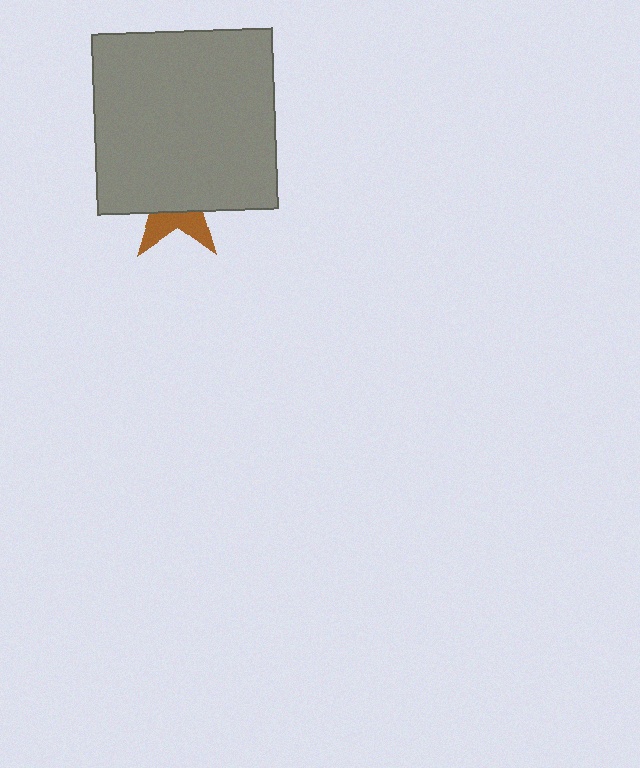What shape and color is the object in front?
The object in front is a gray square.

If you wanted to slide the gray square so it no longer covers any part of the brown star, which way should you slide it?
Slide it up — that is the most direct way to separate the two shapes.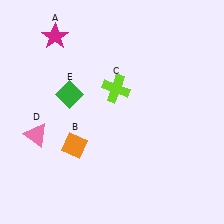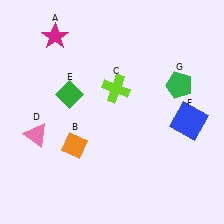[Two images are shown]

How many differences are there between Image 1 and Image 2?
There are 2 differences between the two images.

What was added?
A blue square (F), a green pentagon (G) were added in Image 2.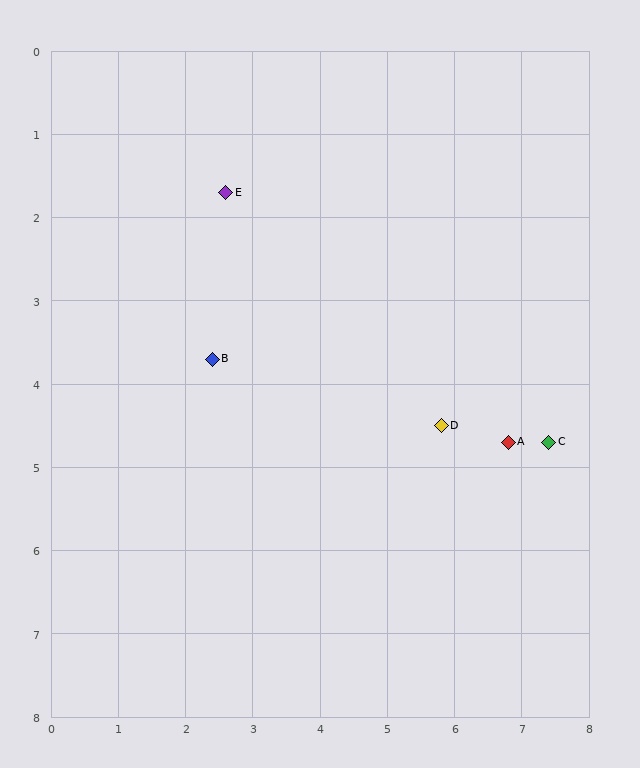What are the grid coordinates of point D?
Point D is at approximately (5.8, 4.5).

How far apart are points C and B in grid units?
Points C and B are about 5.1 grid units apart.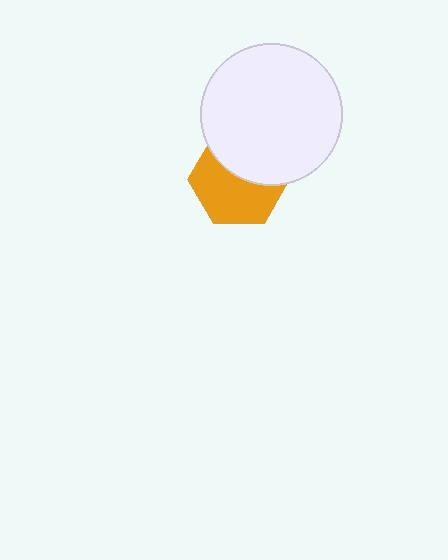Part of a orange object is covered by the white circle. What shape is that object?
It is a hexagon.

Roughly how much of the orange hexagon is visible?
About half of it is visible (roughly 58%).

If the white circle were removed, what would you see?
You would see the complete orange hexagon.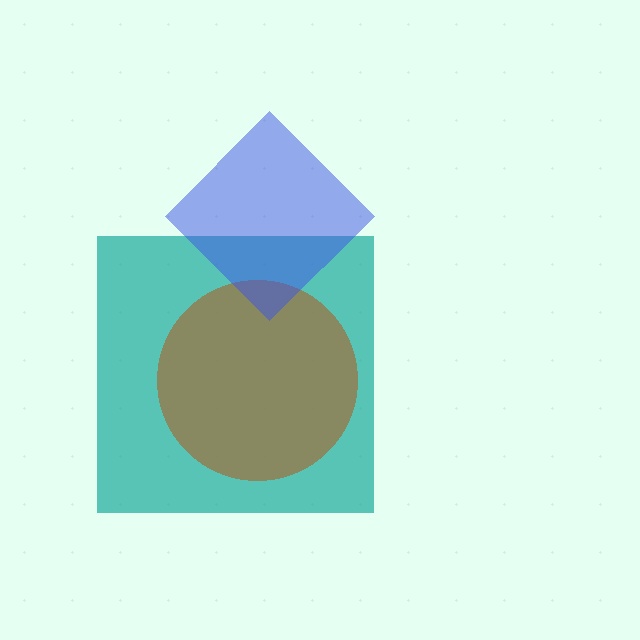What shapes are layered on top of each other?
The layered shapes are: a teal square, a brown circle, a blue diamond.